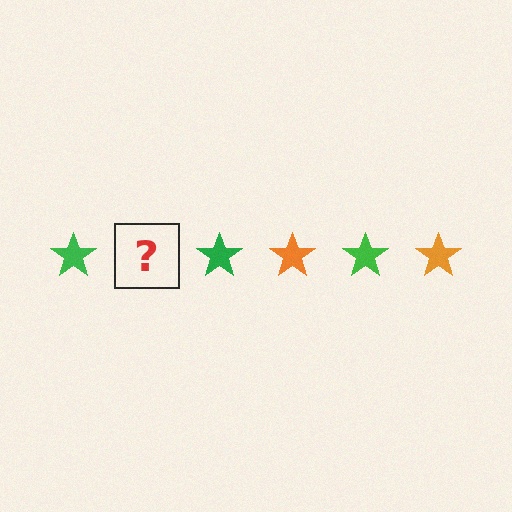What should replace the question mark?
The question mark should be replaced with an orange star.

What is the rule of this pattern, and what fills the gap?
The rule is that the pattern cycles through green, orange stars. The gap should be filled with an orange star.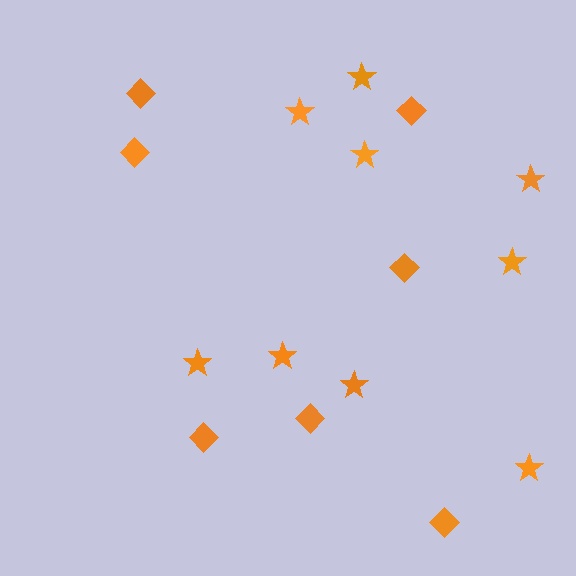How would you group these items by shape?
There are 2 groups: one group of diamonds (7) and one group of stars (9).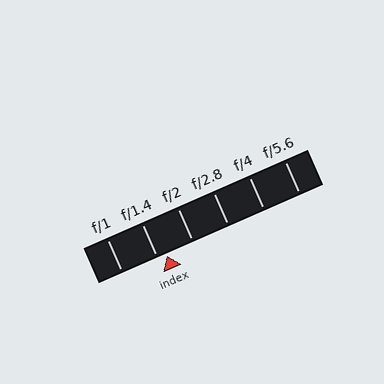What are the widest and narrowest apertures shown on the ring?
The widest aperture shown is f/1 and the narrowest is f/5.6.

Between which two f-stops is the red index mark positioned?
The index mark is between f/1.4 and f/2.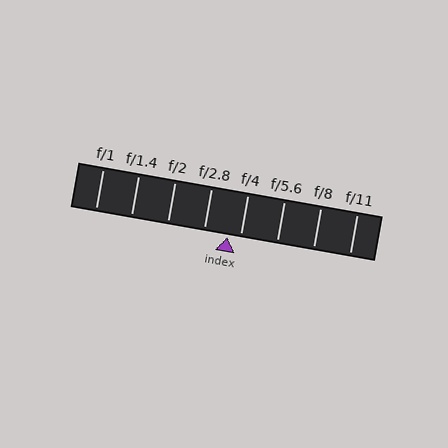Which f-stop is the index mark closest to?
The index mark is closest to f/4.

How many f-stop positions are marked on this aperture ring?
There are 8 f-stop positions marked.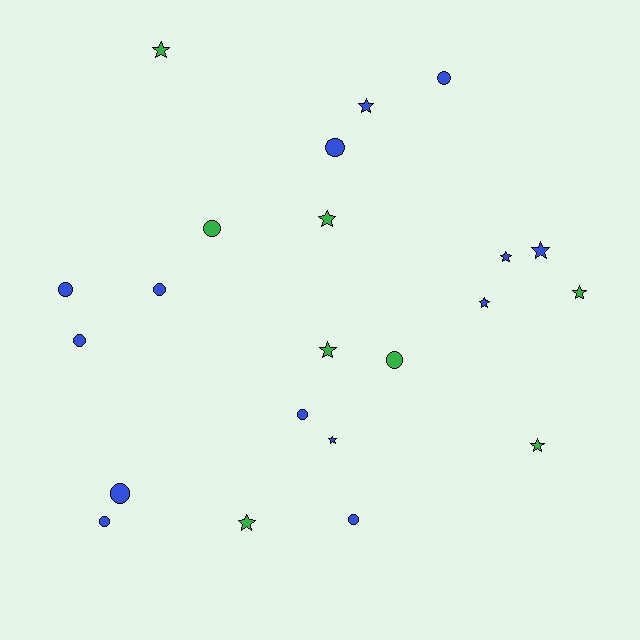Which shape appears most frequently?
Circle, with 11 objects.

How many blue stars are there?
There are 5 blue stars.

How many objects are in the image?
There are 22 objects.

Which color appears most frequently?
Blue, with 14 objects.